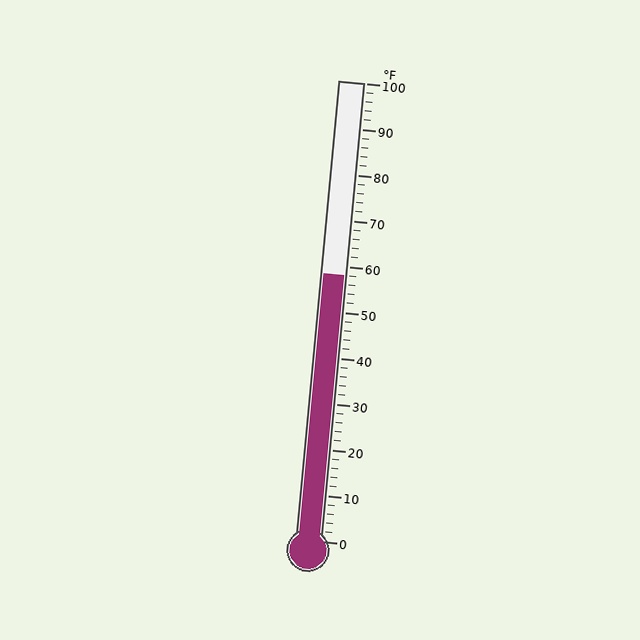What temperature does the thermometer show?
The thermometer shows approximately 58°F.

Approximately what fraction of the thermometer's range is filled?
The thermometer is filled to approximately 60% of its range.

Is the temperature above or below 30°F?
The temperature is above 30°F.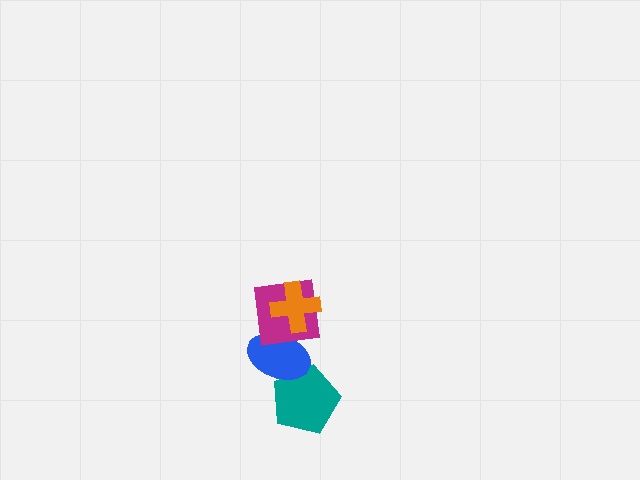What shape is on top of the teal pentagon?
The blue ellipse is on top of the teal pentagon.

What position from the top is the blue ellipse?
The blue ellipse is 3rd from the top.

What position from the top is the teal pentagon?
The teal pentagon is 4th from the top.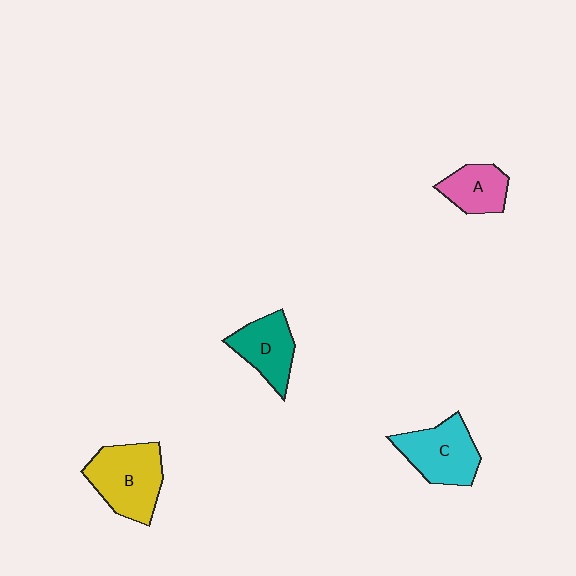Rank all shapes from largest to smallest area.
From largest to smallest: B (yellow), C (cyan), D (teal), A (pink).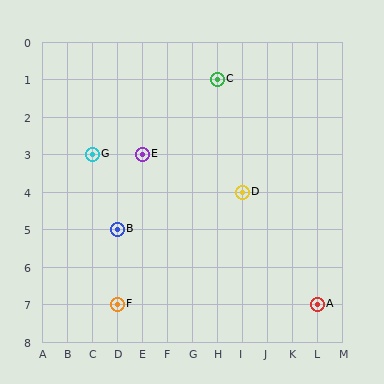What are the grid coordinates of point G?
Point G is at grid coordinates (C, 3).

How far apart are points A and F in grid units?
Points A and F are 8 columns apart.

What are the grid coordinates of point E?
Point E is at grid coordinates (E, 3).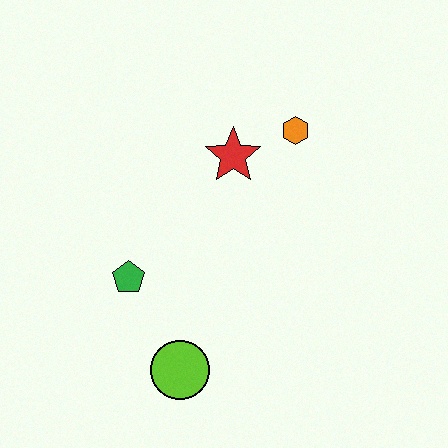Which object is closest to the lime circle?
The green pentagon is closest to the lime circle.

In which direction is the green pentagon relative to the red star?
The green pentagon is below the red star.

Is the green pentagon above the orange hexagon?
No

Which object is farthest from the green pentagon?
The orange hexagon is farthest from the green pentagon.